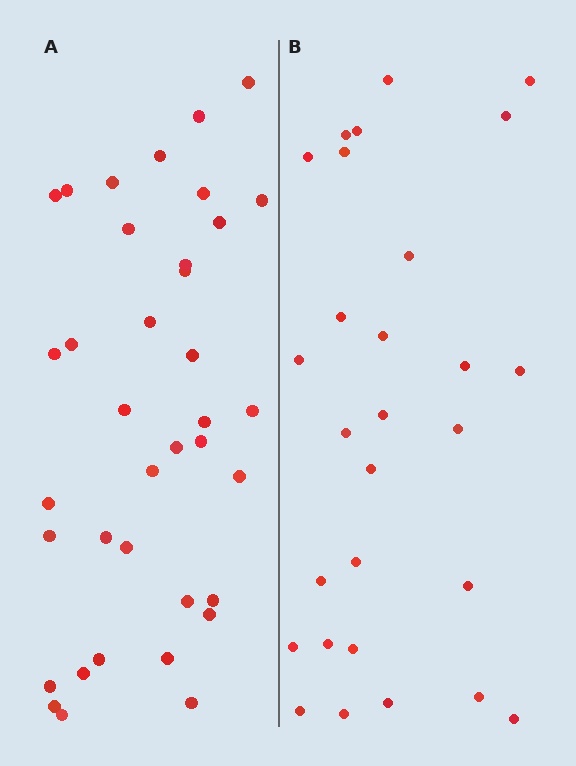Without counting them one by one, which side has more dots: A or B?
Region A (the left region) has more dots.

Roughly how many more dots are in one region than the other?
Region A has roughly 8 or so more dots than region B.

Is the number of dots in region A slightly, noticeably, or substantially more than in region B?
Region A has noticeably more, but not dramatically so. The ratio is roughly 1.3 to 1.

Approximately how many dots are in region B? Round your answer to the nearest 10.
About 30 dots. (The exact count is 28, which rounds to 30.)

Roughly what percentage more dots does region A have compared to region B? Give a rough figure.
About 30% more.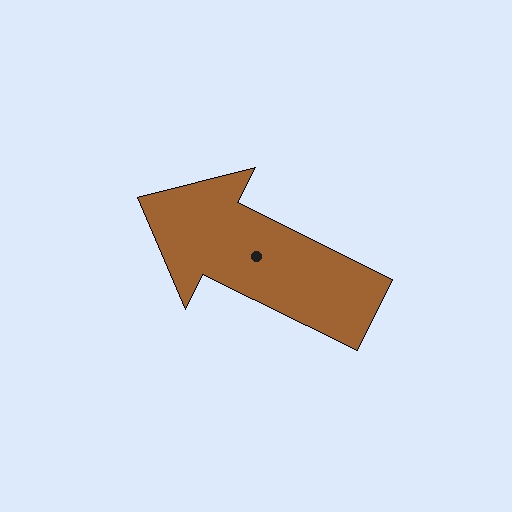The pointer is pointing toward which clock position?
Roughly 10 o'clock.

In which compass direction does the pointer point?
Northwest.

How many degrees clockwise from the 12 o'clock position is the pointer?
Approximately 296 degrees.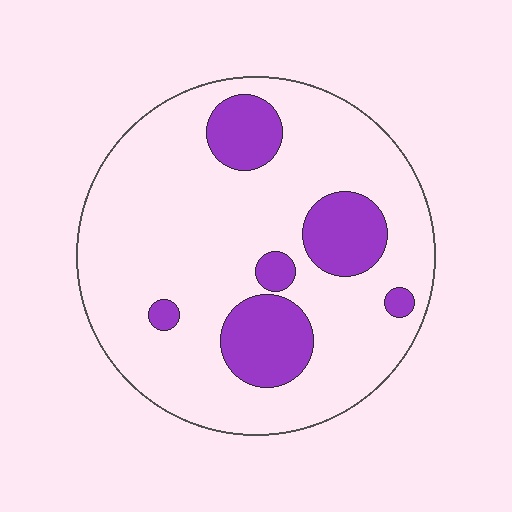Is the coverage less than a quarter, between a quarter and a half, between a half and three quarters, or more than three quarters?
Less than a quarter.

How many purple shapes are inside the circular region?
6.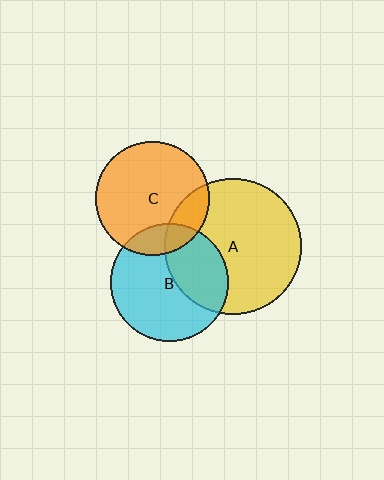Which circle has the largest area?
Circle A (yellow).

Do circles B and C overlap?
Yes.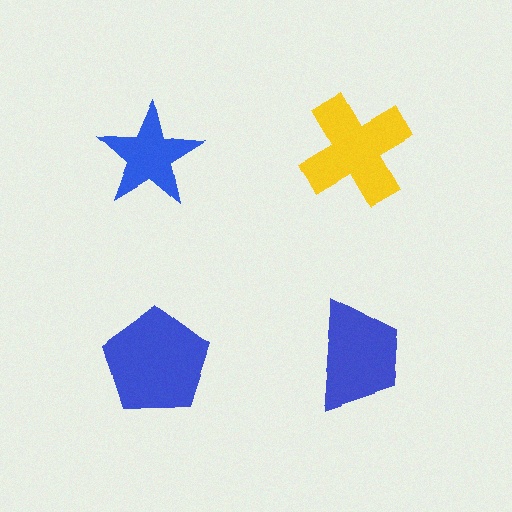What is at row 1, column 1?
A blue star.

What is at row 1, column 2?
A yellow cross.